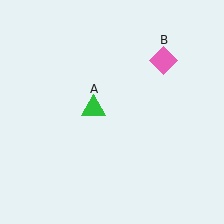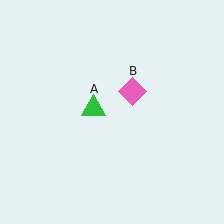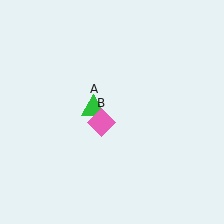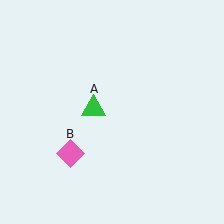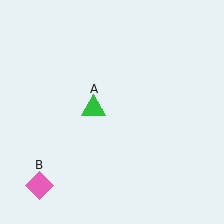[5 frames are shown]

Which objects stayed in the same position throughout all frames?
Green triangle (object A) remained stationary.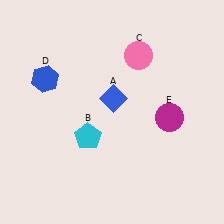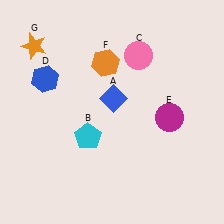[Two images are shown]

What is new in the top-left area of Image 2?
An orange hexagon (F) was added in the top-left area of Image 2.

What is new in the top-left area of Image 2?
An orange star (G) was added in the top-left area of Image 2.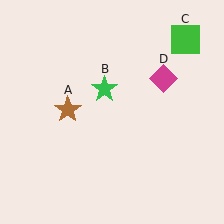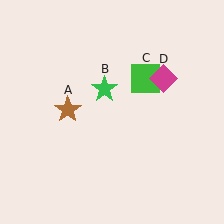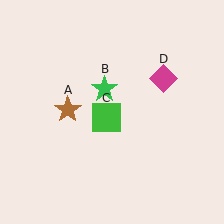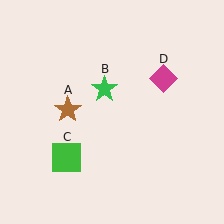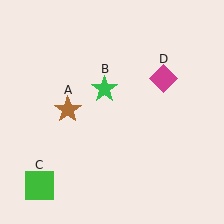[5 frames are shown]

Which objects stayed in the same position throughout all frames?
Brown star (object A) and green star (object B) and magenta diamond (object D) remained stationary.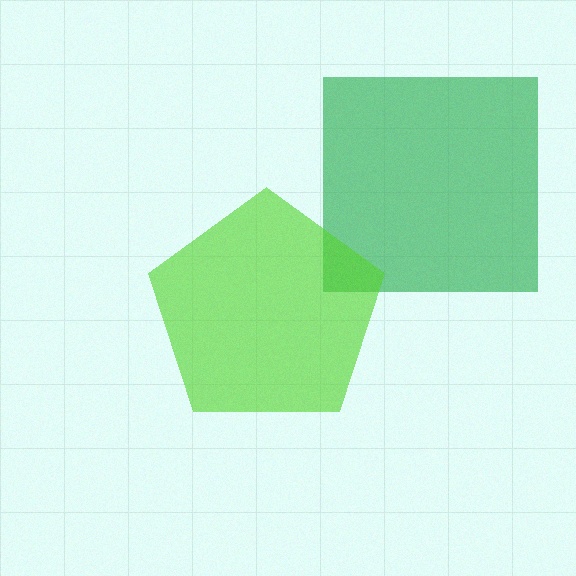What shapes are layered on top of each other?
The layered shapes are: a green square, a lime pentagon.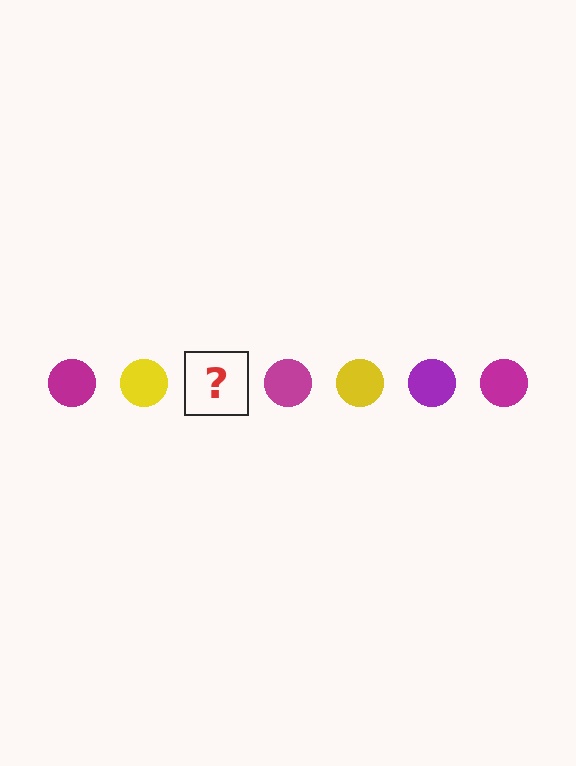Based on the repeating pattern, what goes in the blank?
The blank should be a purple circle.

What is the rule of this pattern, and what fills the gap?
The rule is that the pattern cycles through magenta, yellow, purple circles. The gap should be filled with a purple circle.